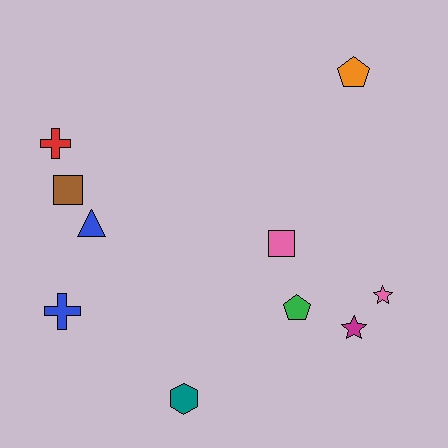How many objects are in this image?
There are 10 objects.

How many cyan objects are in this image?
There are no cyan objects.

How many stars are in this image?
There are 2 stars.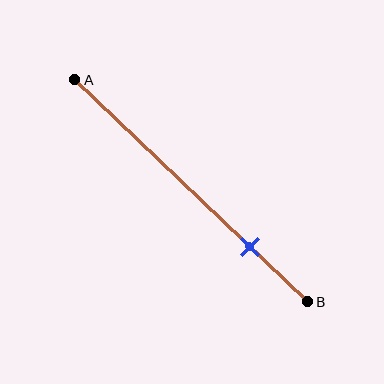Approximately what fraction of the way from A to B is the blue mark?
The blue mark is approximately 75% of the way from A to B.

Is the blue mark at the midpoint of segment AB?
No, the mark is at about 75% from A, not at the 50% midpoint.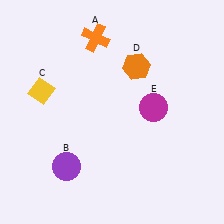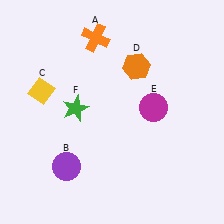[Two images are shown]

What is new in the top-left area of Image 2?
A green star (F) was added in the top-left area of Image 2.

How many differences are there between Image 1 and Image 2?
There is 1 difference between the two images.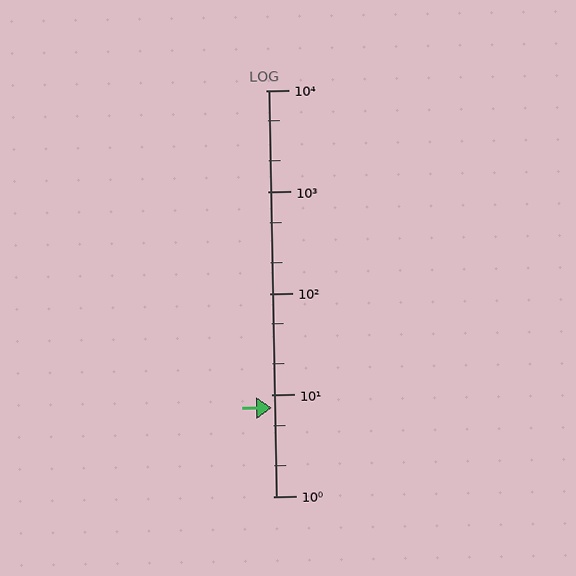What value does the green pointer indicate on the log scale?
The pointer indicates approximately 7.5.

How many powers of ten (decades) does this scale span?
The scale spans 4 decades, from 1 to 10000.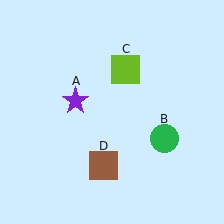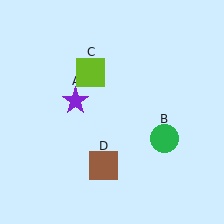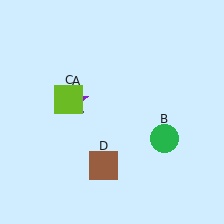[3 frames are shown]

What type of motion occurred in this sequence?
The lime square (object C) rotated counterclockwise around the center of the scene.